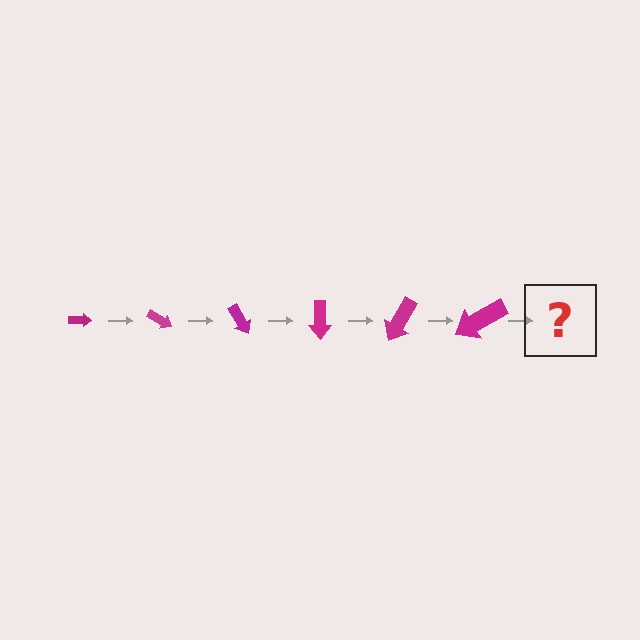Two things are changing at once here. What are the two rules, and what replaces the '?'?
The two rules are that the arrow grows larger each step and it rotates 30 degrees each step. The '?' should be an arrow, larger than the previous one and rotated 180 degrees from the start.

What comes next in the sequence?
The next element should be an arrow, larger than the previous one and rotated 180 degrees from the start.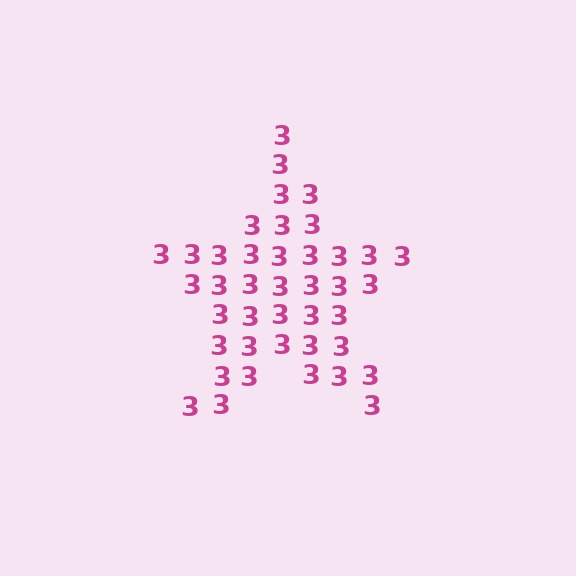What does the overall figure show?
The overall figure shows a star.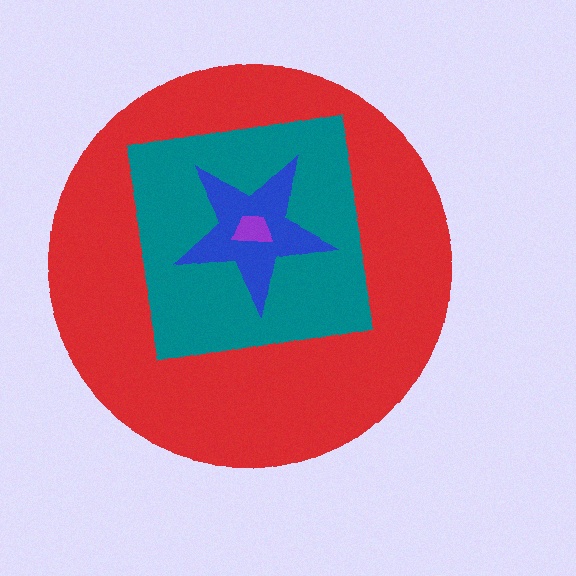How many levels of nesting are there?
4.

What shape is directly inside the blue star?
The purple trapezoid.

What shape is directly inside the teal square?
The blue star.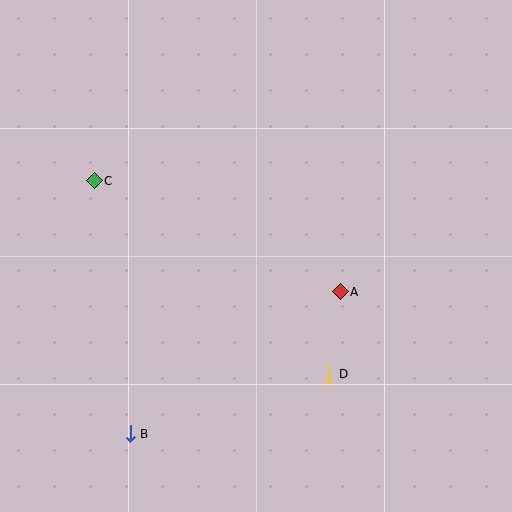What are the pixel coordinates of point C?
Point C is at (94, 181).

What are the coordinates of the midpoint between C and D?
The midpoint between C and D is at (211, 278).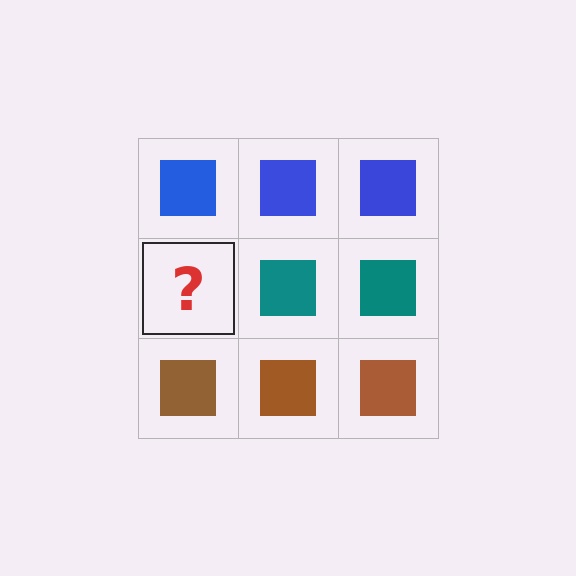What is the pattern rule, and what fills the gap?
The rule is that each row has a consistent color. The gap should be filled with a teal square.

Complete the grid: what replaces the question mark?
The question mark should be replaced with a teal square.